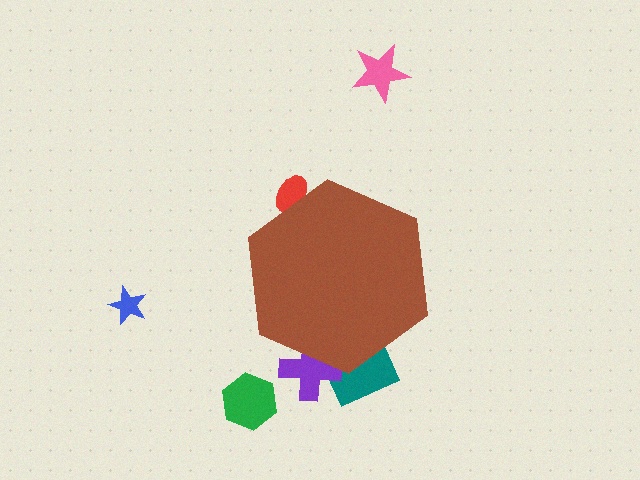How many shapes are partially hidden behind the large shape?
3 shapes are partially hidden.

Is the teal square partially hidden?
Yes, the teal square is partially hidden behind the brown hexagon.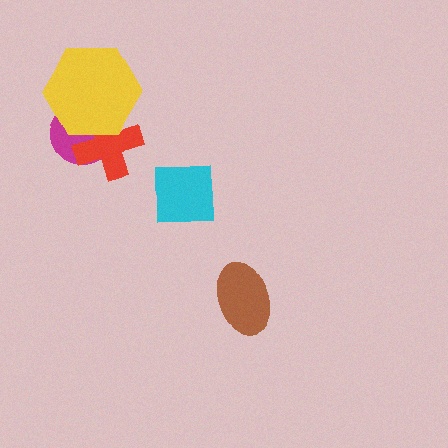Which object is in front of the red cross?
The yellow hexagon is in front of the red cross.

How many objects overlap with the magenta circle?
2 objects overlap with the magenta circle.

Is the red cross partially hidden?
Yes, it is partially covered by another shape.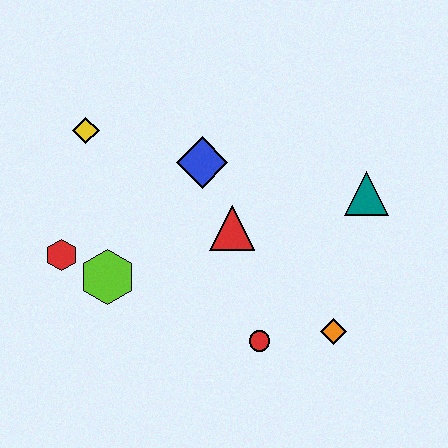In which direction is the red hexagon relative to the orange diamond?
The red hexagon is to the left of the orange diamond.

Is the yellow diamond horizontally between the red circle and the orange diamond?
No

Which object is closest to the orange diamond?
The red circle is closest to the orange diamond.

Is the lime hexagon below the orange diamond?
No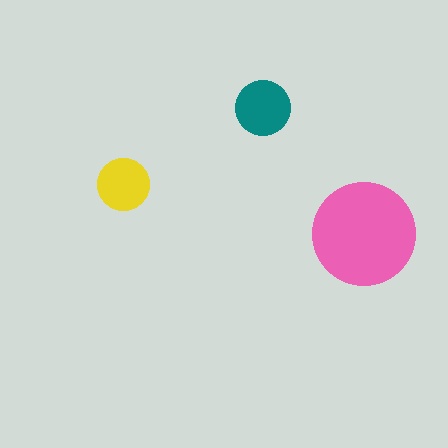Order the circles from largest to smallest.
the pink one, the teal one, the yellow one.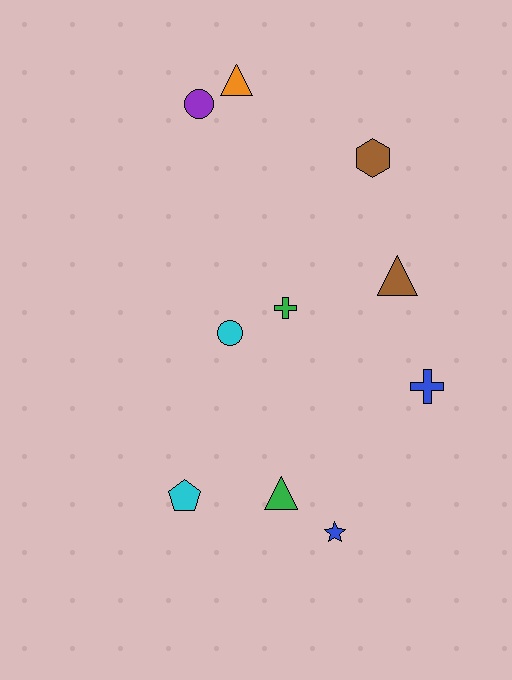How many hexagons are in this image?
There is 1 hexagon.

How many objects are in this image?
There are 10 objects.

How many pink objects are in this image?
There are no pink objects.